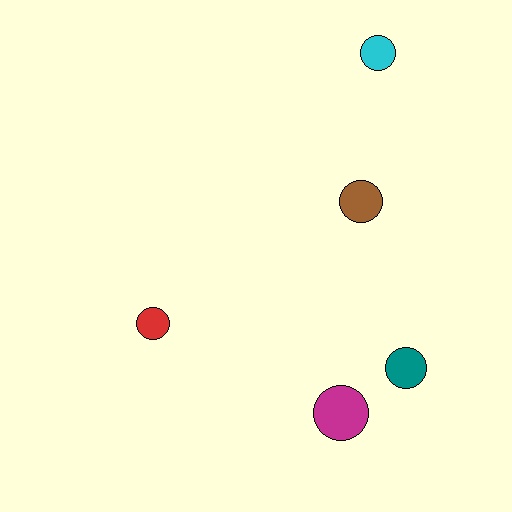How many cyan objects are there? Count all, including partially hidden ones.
There is 1 cyan object.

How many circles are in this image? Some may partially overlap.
There are 5 circles.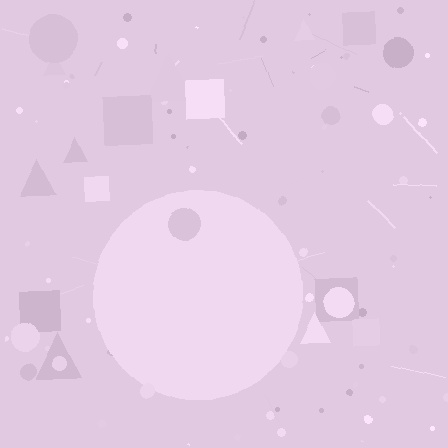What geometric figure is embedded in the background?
A circle is embedded in the background.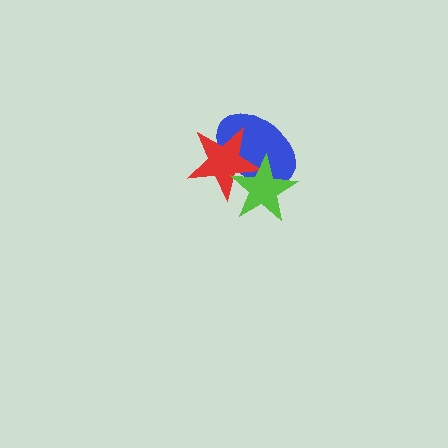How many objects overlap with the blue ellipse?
2 objects overlap with the blue ellipse.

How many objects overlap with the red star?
2 objects overlap with the red star.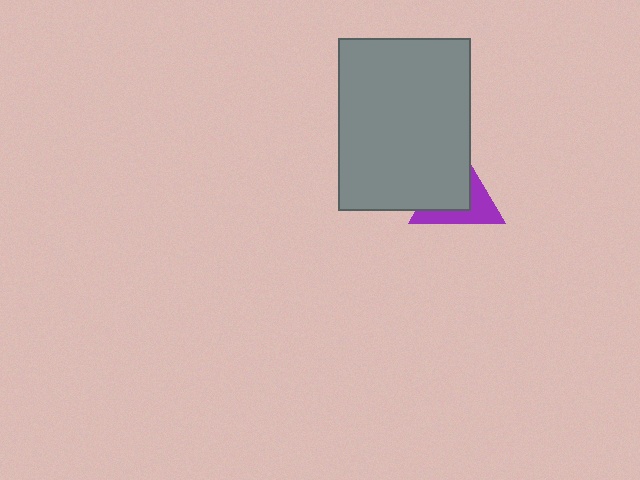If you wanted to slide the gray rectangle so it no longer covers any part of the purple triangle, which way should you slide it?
Slide it toward the upper-left — that is the most direct way to separate the two shapes.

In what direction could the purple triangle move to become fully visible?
The purple triangle could move toward the lower-right. That would shift it out from behind the gray rectangle entirely.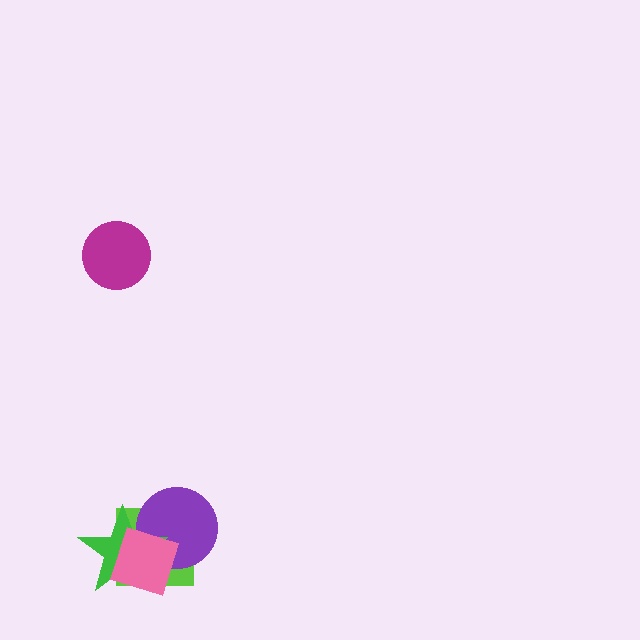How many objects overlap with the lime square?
3 objects overlap with the lime square.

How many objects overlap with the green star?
3 objects overlap with the green star.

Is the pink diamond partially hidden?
No, no other shape covers it.